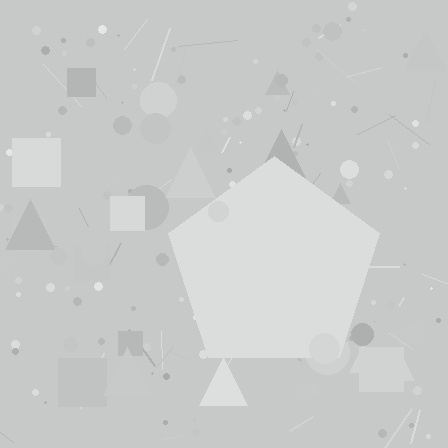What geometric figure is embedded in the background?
A pentagon is embedded in the background.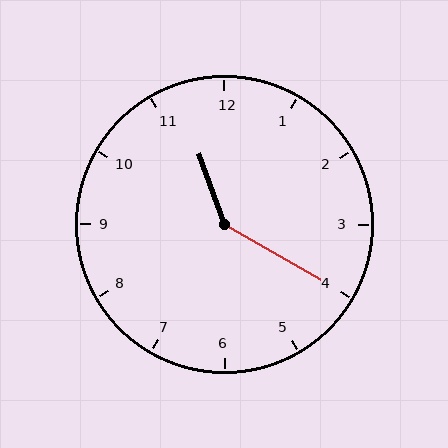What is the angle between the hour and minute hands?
Approximately 140 degrees.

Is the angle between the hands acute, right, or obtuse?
It is obtuse.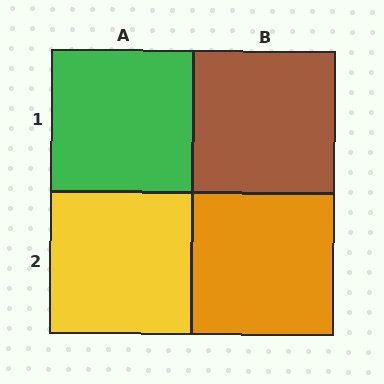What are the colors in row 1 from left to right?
Green, brown.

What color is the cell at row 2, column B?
Orange.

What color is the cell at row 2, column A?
Yellow.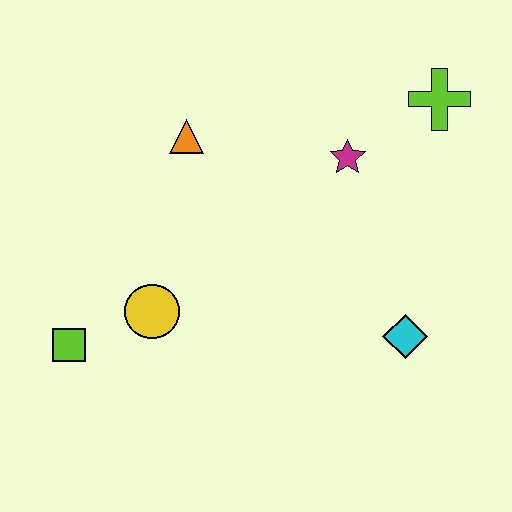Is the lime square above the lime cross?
No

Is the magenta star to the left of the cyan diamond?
Yes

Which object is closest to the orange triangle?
The magenta star is closest to the orange triangle.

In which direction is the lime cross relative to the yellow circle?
The lime cross is to the right of the yellow circle.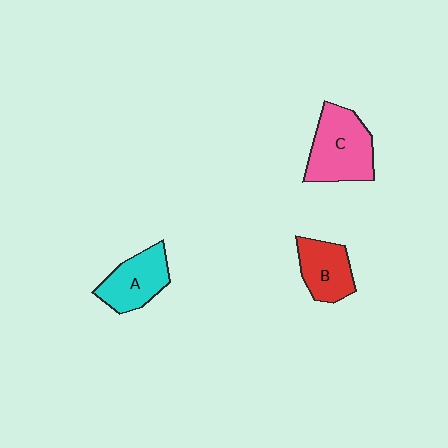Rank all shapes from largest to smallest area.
From largest to smallest: C (pink), A (cyan), B (red).